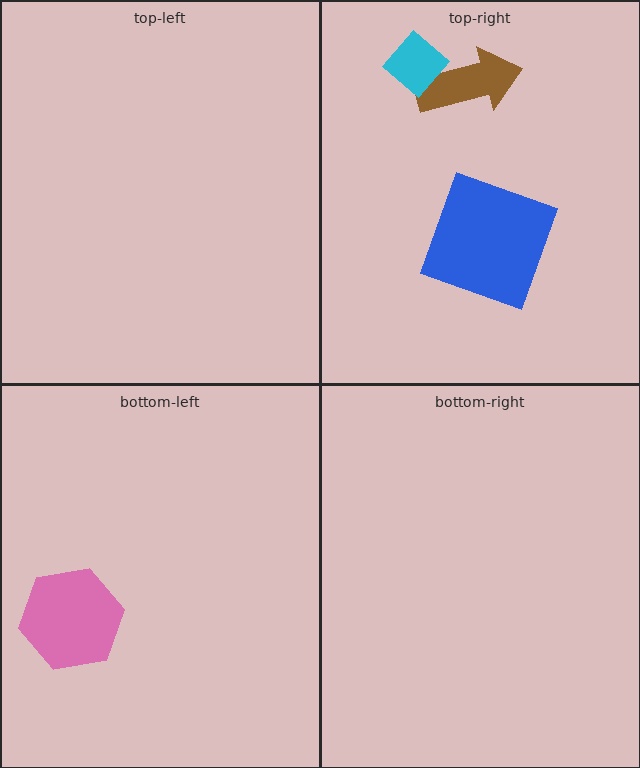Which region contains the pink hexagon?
The bottom-left region.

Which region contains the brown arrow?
The top-right region.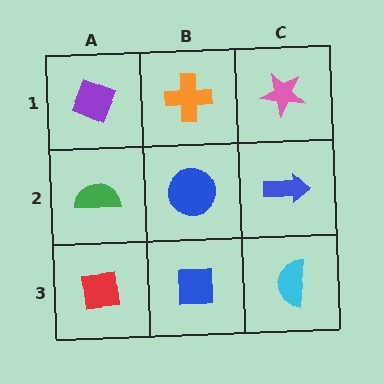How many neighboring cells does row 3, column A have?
2.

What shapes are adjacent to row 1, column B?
A blue circle (row 2, column B), a purple diamond (row 1, column A), a pink star (row 1, column C).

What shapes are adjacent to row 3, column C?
A blue arrow (row 2, column C), a blue square (row 3, column B).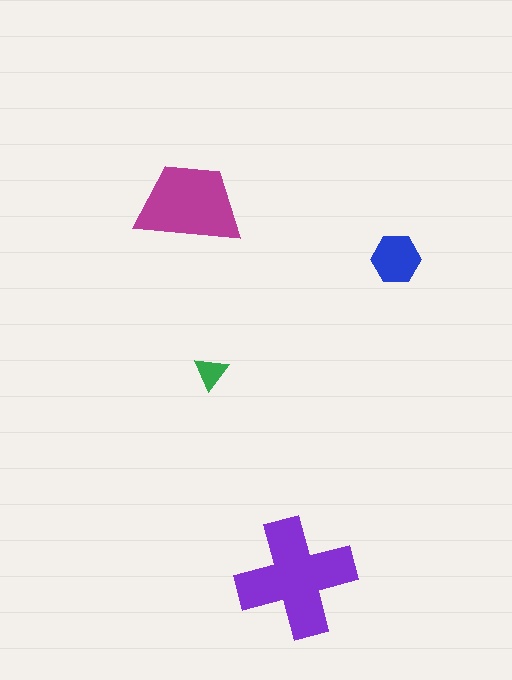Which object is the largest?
The purple cross.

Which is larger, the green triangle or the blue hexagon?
The blue hexagon.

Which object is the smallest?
The green triangle.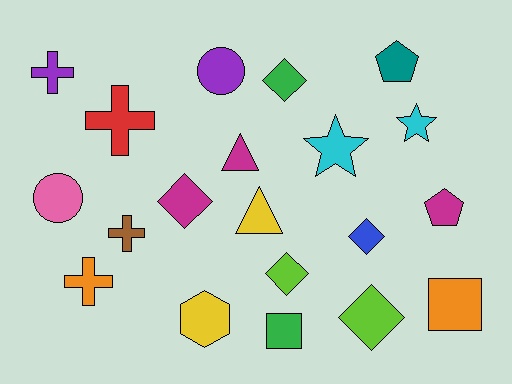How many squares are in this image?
There are 2 squares.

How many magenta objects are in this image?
There are 3 magenta objects.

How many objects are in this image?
There are 20 objects.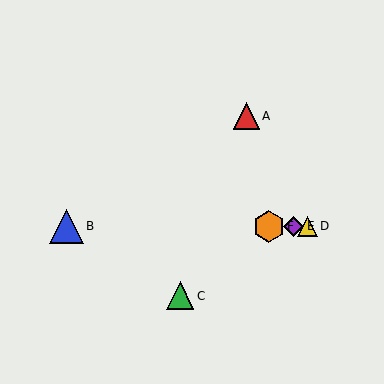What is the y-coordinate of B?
Object B is at y≈226.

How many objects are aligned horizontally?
4 objects (B, D, E, F) are aligned horizontally.